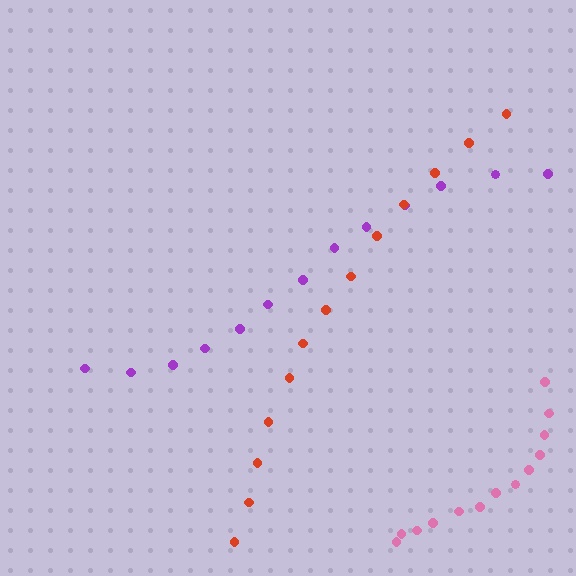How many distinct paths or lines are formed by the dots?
There are 3 distinct paths.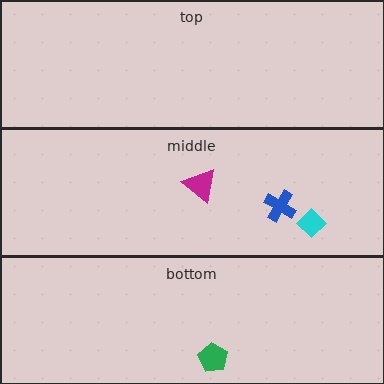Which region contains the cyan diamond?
The middle region.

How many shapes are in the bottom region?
1.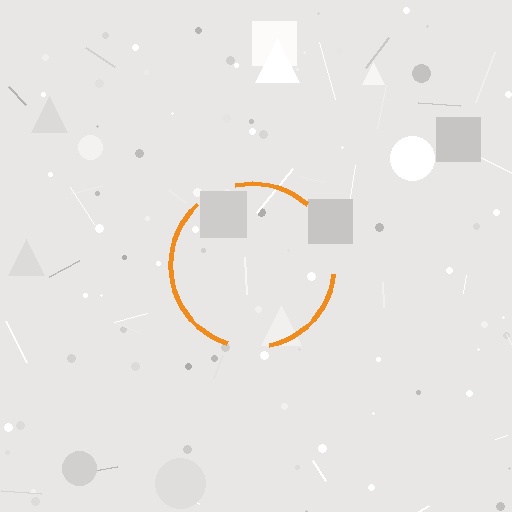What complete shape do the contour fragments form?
The contour fragments form a circle.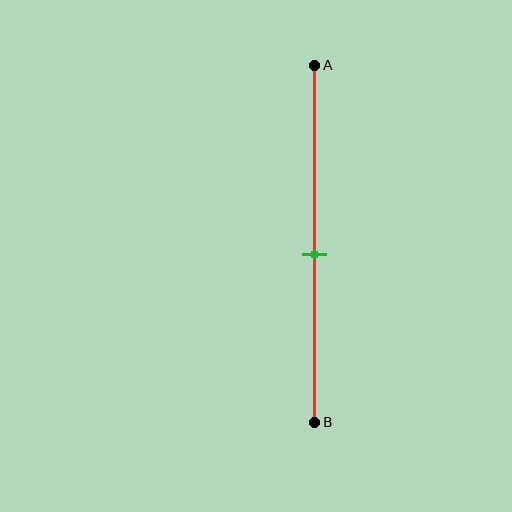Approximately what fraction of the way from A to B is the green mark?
The green mark is approximately 55% of the way from A to B.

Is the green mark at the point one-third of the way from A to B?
No, the mark is at about 55% from A, not at the 33% one-third point.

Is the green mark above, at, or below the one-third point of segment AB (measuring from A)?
The green mark is below the one-third point of segment AB.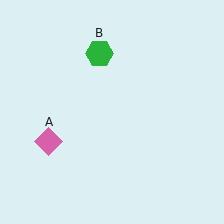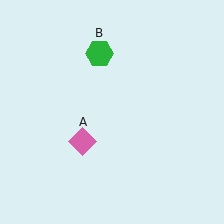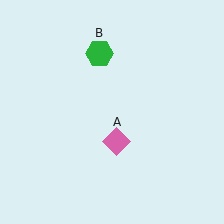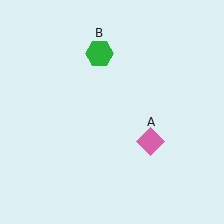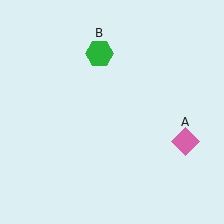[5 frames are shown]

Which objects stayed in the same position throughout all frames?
Green hexagon (object B) remained stationary.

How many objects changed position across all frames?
1 object changed position: pink diamond (object A).